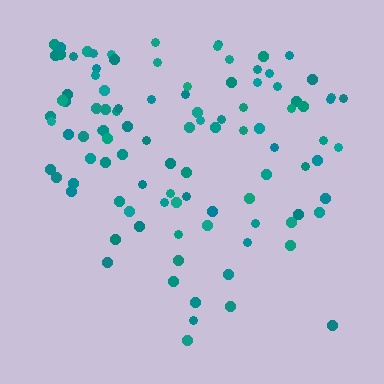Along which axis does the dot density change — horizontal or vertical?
Vertical.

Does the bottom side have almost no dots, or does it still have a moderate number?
Still a moderate number, just noticeably fewer than the top.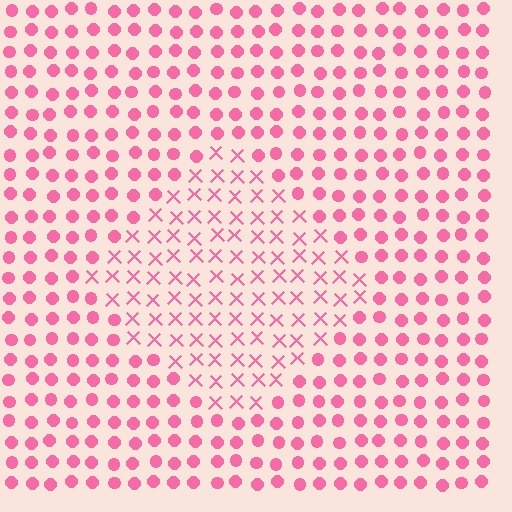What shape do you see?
I see a diamond.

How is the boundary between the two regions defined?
The boundary is defined by a change in element shape: X marks inside vs. circles outside. All elements share the same color and spacing.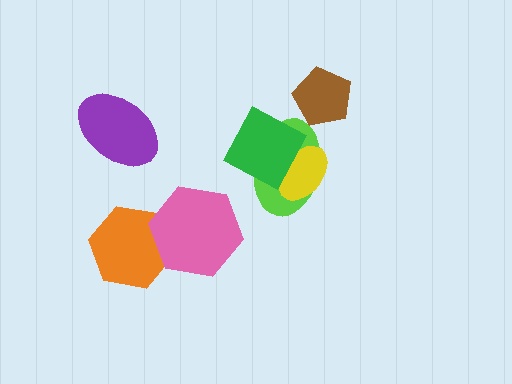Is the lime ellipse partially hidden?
Yes, it is partially covered by another shape.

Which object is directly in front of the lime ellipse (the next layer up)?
The yellow ellipse is directly in front of the lime ellipse.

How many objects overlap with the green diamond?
2 objects overlap with the green diamond.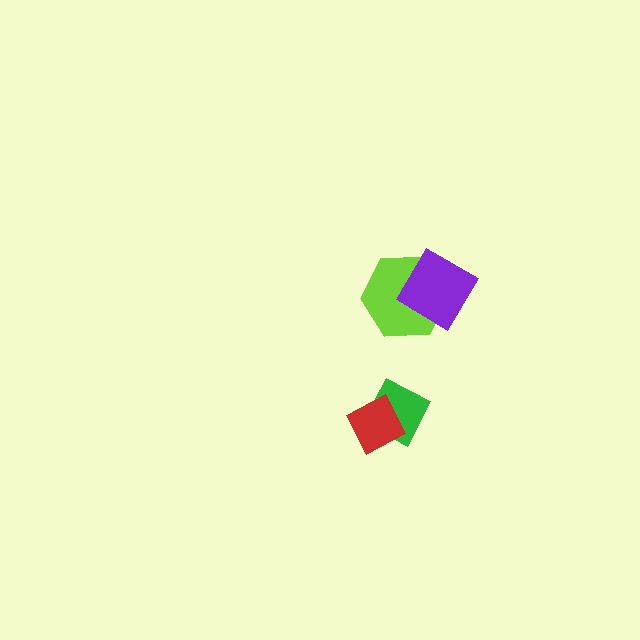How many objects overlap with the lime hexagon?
1 object overlaps with the lime hexagon.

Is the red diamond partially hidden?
No, no other shape covers it.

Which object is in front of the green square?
The red diamond is in front of the green square.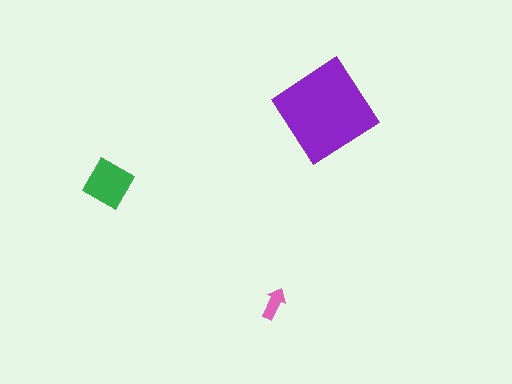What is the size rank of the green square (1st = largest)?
2nd.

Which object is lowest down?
The pink arrow is bottommost.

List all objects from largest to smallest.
The purple diamond, the green square, the pink arrow.